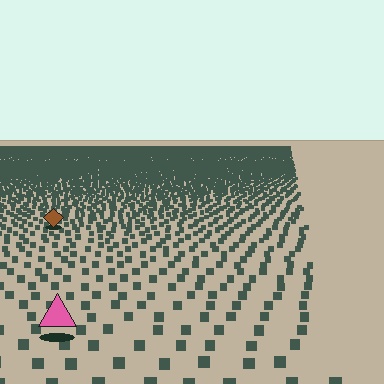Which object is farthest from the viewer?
The brown diamond is farthest from the viewer. It appears smaller and the ground texture around it is denser.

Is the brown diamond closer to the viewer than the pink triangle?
No. The pink triangle is closer — you can tell from the texture gradient: the ground texture is coarser near it.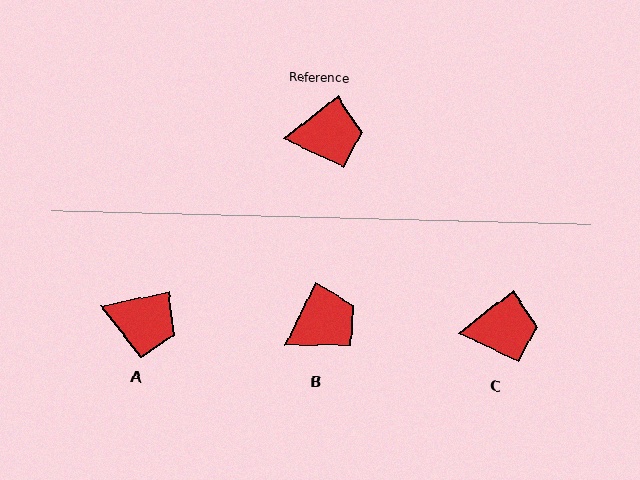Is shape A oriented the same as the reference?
No, it is off by about 27 degrees.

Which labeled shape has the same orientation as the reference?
C.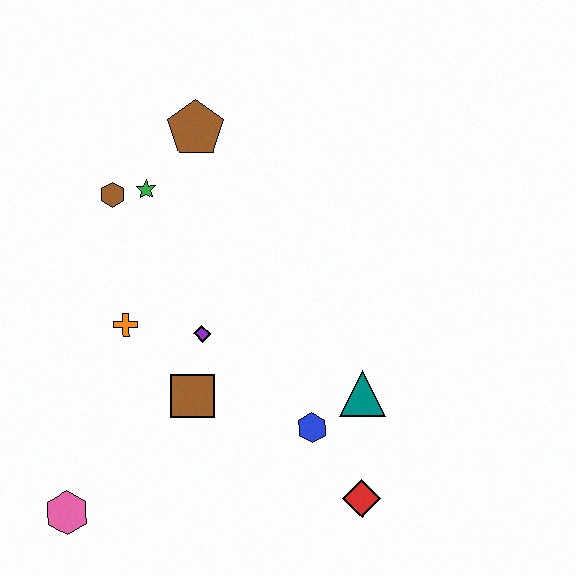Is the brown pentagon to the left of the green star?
No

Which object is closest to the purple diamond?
The brown square is closest to the purple diamond.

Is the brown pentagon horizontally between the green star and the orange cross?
No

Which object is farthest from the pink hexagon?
The brown pentagon is farthest from the pink hexagon.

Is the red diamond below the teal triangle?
Yes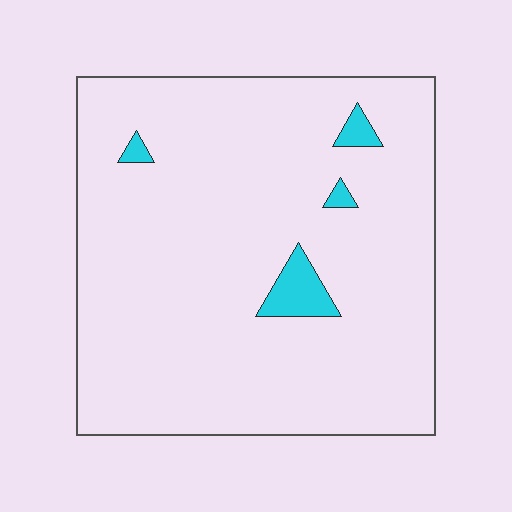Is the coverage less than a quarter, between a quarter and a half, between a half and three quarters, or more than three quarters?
Less than a quarter.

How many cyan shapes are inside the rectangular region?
4.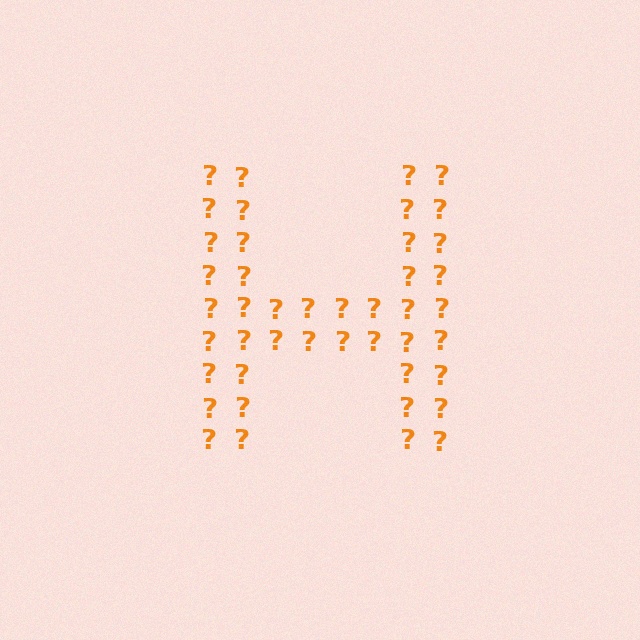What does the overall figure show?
The overall figure shows the letter H.